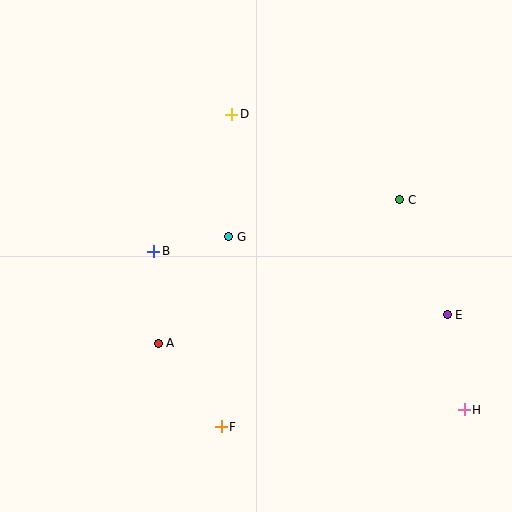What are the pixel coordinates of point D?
Point D is at (232, 114).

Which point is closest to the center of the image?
Point G at (229, 237) is closest to the center.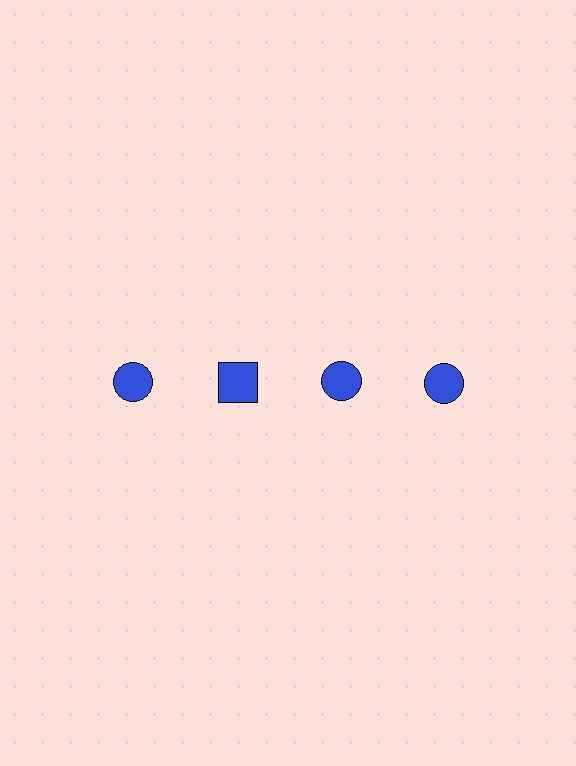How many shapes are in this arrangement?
There are 4 shapes arranged in a grid pattern.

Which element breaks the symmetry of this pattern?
The blue square in the top row, second from left column breaks the symmetry. All other shapes are blue circles.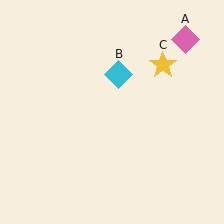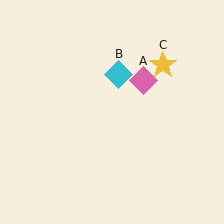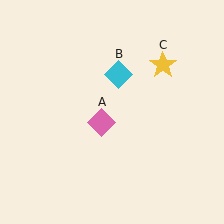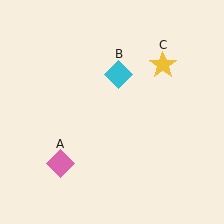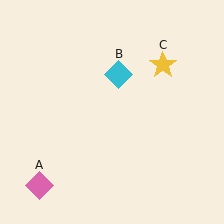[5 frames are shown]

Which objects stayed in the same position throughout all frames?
Cyan diamond (object B) and yellow star (object C) remained stationary.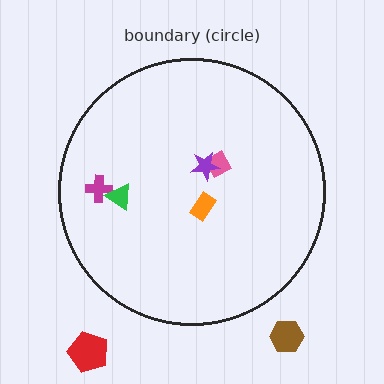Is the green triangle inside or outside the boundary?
Inside.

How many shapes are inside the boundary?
5 inside, 2 outside.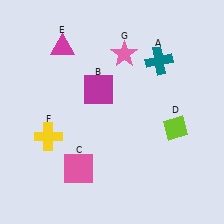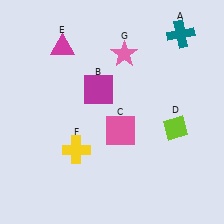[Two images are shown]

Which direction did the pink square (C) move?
The pink square (C) moved right.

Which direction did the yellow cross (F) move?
The yellow cross (F) moved right.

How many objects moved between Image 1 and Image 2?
3 objects moved between the two images.